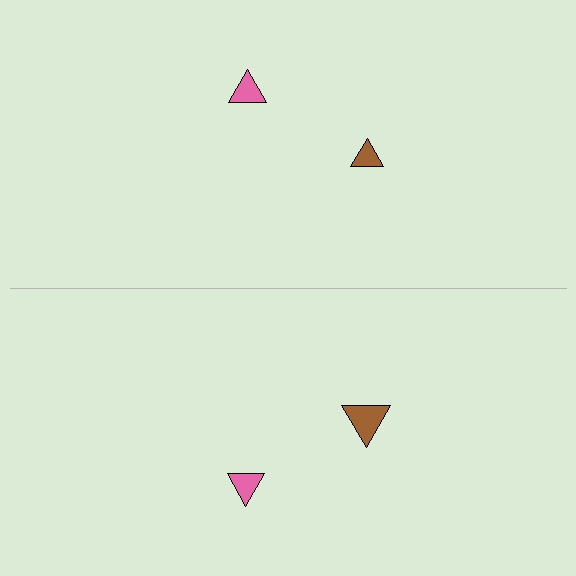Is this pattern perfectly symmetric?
No, the pattern is not perfectly symmetric. The brown triangle on the bottom side has a different size than its mirror counterpart.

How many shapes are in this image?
There are 4 shapes in this image.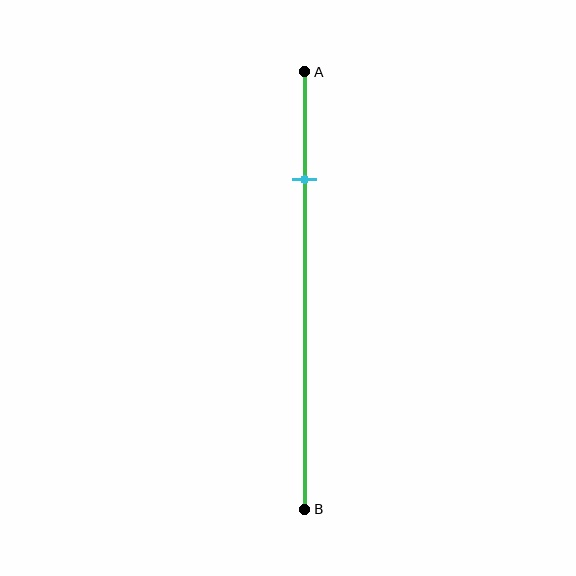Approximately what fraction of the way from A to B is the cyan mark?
The cyan mark is approximately 25% of the way from A to B.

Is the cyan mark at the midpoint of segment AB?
No, the mark is at about 25% from A, not at the 50% midpoint.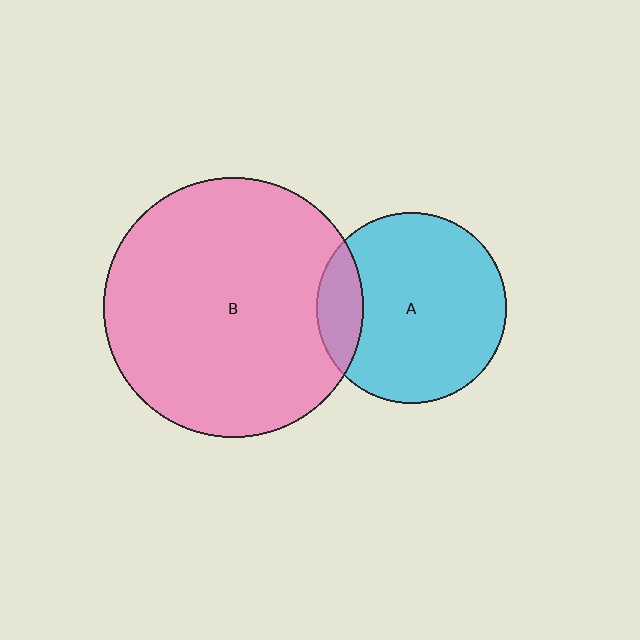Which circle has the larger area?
Circle B (pink).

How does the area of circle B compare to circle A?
Approximately 1.9 times.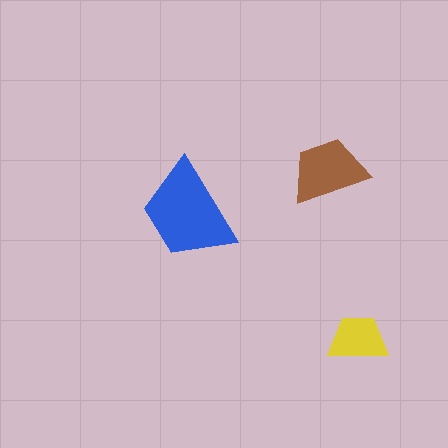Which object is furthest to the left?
The blue trapezoid is leftmost.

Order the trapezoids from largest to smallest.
the blue one, the brown one, the yellow one.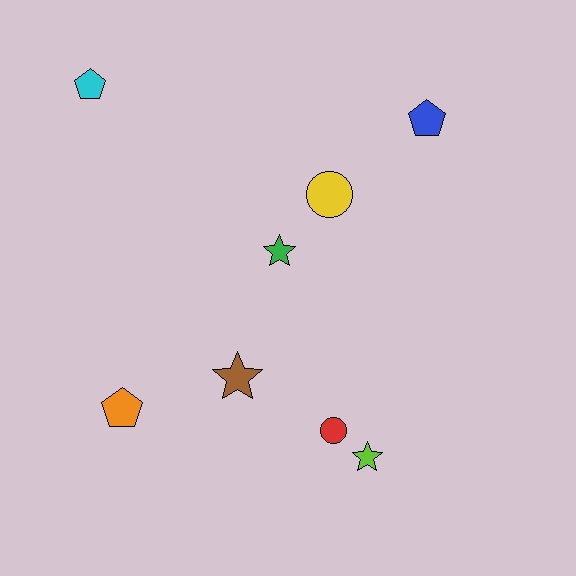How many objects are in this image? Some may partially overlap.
There are 8 objects.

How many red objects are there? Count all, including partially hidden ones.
There is 1 red object.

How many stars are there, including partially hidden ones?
There are 3 stars.